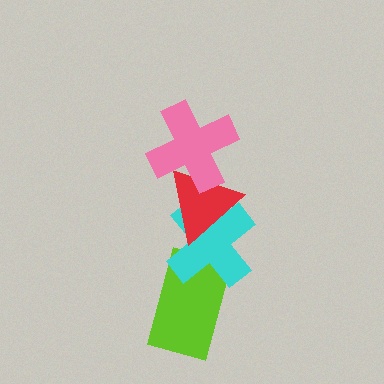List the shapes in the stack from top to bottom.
From top to bottom: the pink cross, the red triangle, the cyan cross, the lime rectangle.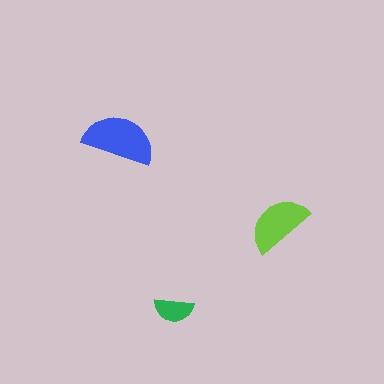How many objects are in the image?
There are 3 objects in the image.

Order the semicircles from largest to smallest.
the blue one, the lime one, the green one.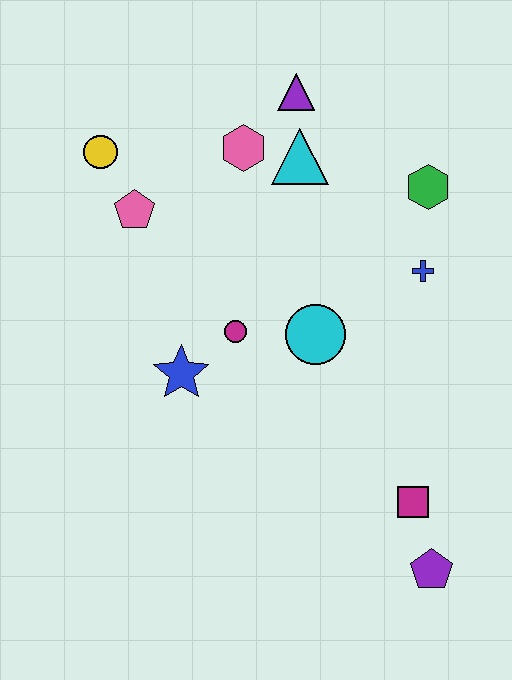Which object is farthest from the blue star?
The purple pentagon is farthest from the blue star.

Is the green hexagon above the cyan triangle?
No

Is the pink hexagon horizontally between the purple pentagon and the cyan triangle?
No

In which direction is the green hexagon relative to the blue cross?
The green hexagon is above the blue cross.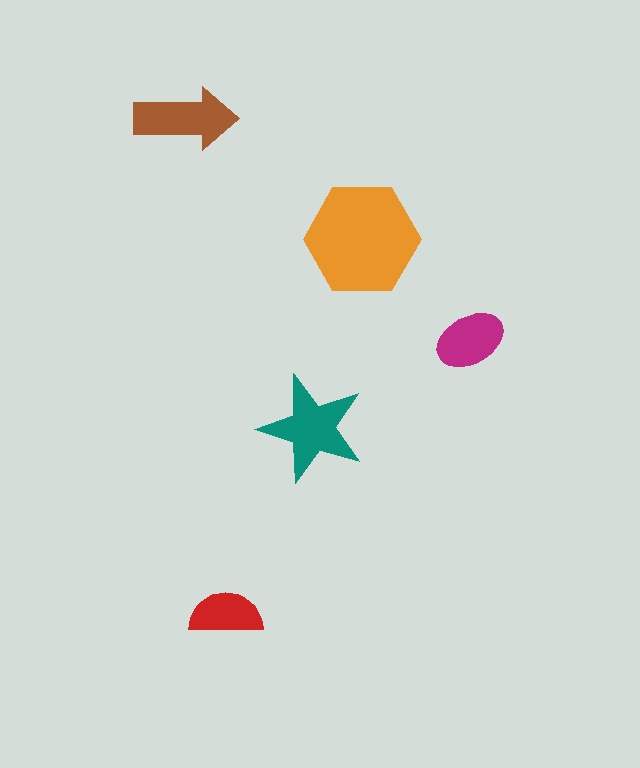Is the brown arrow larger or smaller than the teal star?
Smaller.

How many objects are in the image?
There are 5 objects in the image.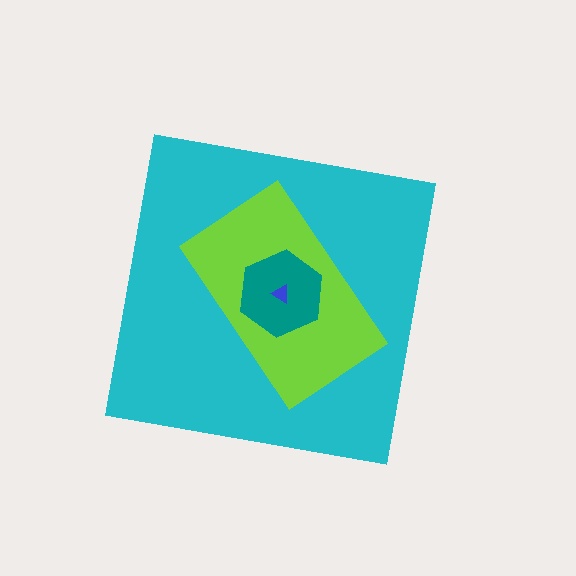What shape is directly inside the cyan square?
The lime rectangle.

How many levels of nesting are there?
4.